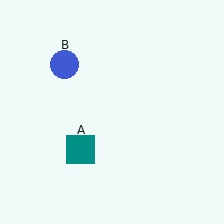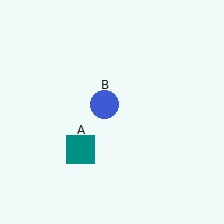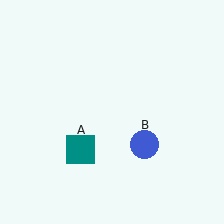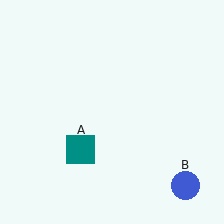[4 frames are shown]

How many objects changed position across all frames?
1 object changed position: blue circle (object B).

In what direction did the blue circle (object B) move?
The blue circle (object B) moved down and to the right.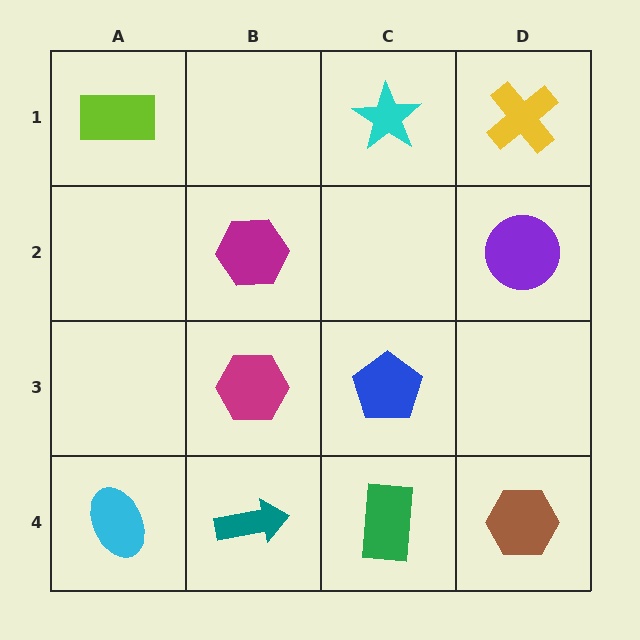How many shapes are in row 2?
2 shapes.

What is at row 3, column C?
A blue pentagon.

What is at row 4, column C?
A green rectangle.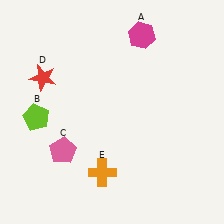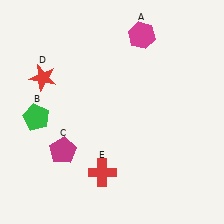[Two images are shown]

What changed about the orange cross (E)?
In Image 1, E is orange. In Image 2, it changed to red.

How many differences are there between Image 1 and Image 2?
There are 3 differences between the two images.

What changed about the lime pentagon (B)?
In Image 1, B is lime. In Image 2, it changed to green.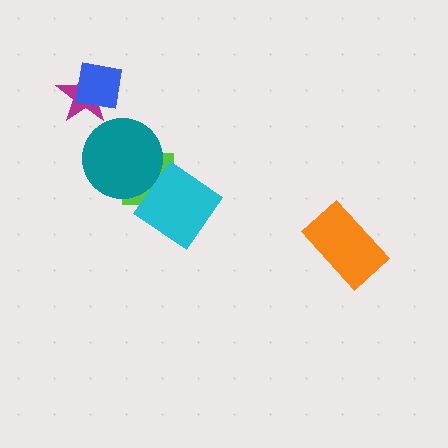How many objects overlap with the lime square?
2 objects overlap with the lime square.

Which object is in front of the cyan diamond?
The teal circle is in front of the cyan diamond.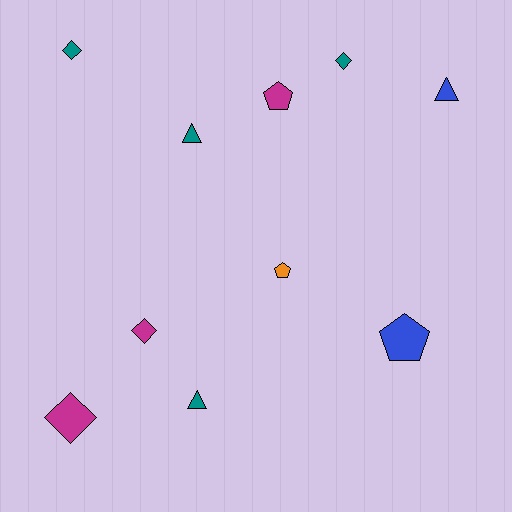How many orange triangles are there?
There are no orange triangles.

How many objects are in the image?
There are 10 objects.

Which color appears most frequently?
Teal, with 4 objects.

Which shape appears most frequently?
Diamond, with 4 objects.